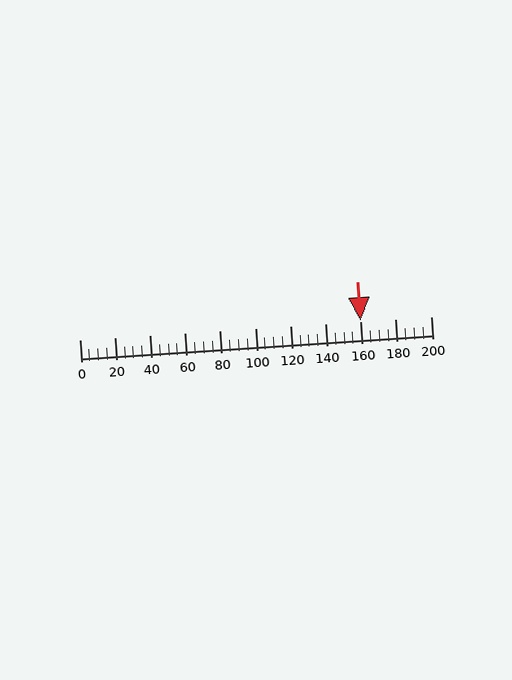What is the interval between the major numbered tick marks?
The major tick marks are spaced 20 units apart.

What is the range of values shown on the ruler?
The ruler shows values from 0 to 200.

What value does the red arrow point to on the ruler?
The red arrow points to approximately 160.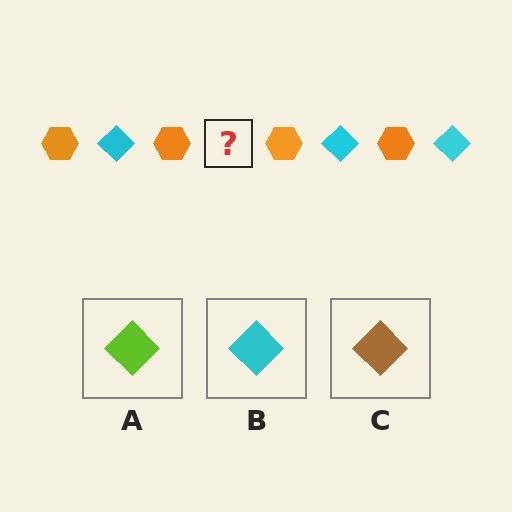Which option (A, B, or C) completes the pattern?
B.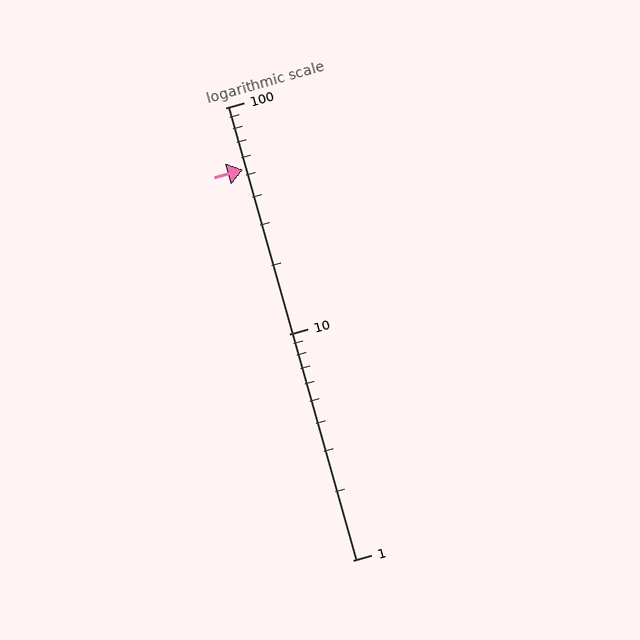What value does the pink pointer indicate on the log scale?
The pointer indicates approximately 53.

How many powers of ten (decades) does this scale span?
The scale spans 2 decades, from 1 to 100.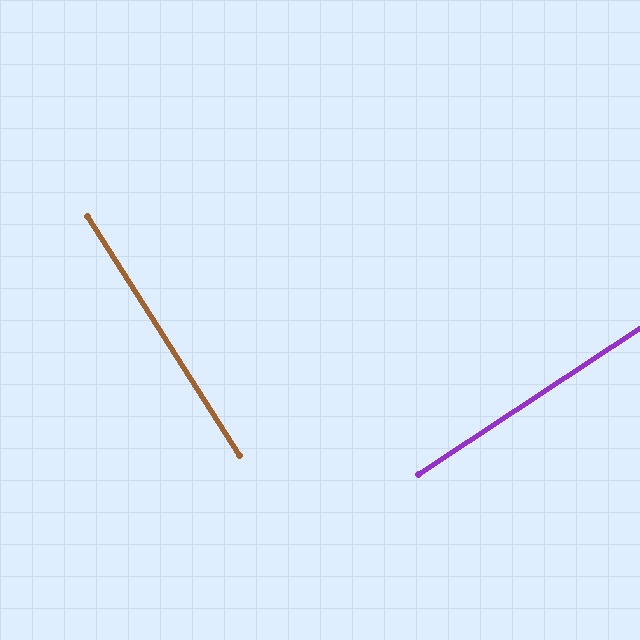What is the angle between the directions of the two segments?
Approximately 89 degrees.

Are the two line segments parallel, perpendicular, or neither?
Perpendicular — they meet at approximately 89°.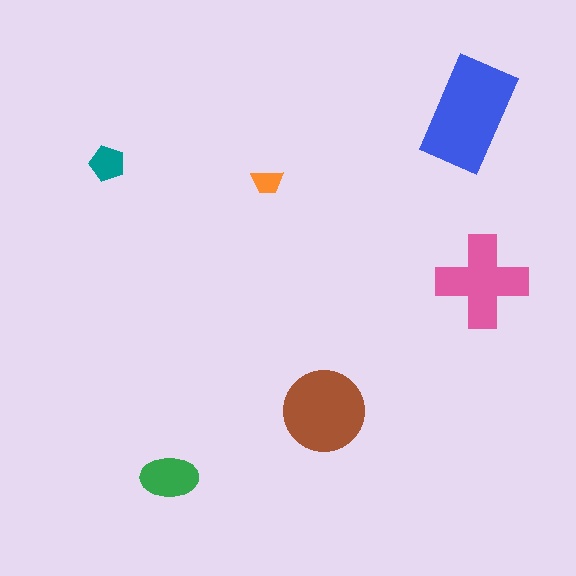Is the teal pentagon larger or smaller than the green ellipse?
Smaller.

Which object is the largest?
The blue rectangle.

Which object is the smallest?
The orange trapezoid.